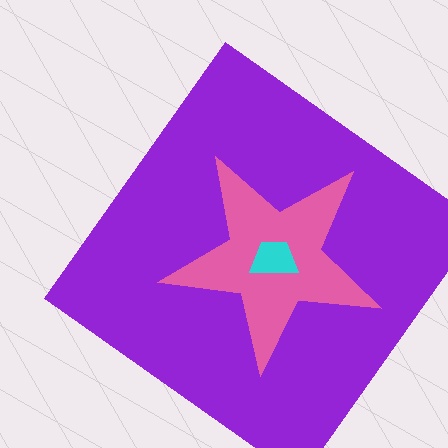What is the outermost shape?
The purple diamond.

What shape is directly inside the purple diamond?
The pink star.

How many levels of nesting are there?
3.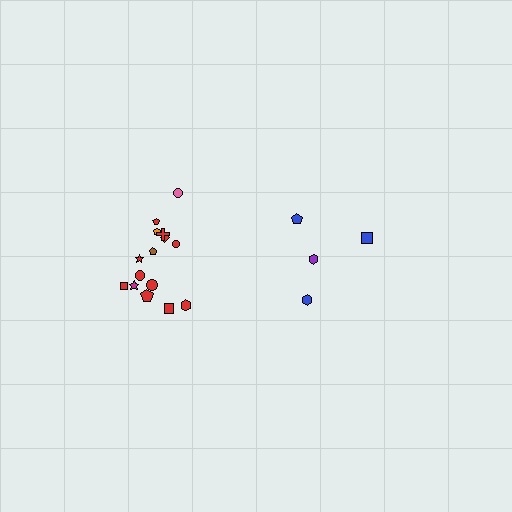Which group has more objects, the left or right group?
The left group.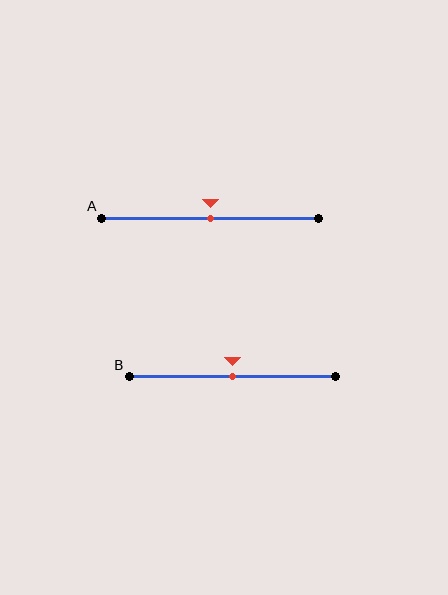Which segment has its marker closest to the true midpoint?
Segment A has its marker closest to the true midpoint.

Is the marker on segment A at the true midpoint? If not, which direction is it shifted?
Yes, the marker on segment A is at the true midpoint.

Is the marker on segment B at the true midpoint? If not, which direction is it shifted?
Yes, the marker on segment B is at the true midpoint.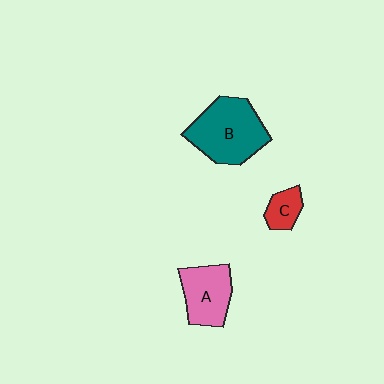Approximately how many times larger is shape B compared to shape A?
Approximately 1.5 times.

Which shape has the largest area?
Shape B (teal).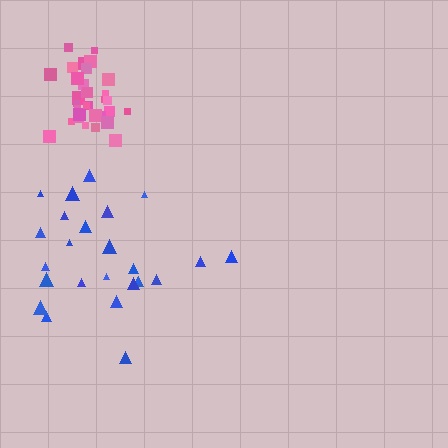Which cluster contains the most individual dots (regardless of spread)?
Pink (34).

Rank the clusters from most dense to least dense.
pink, blue.